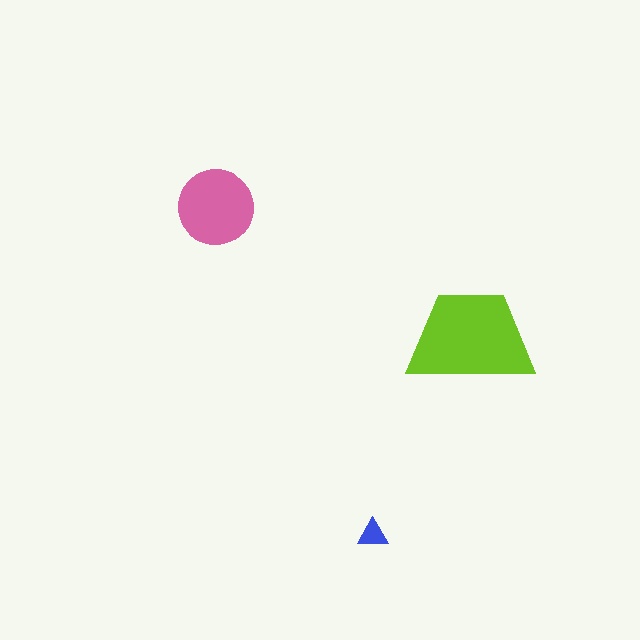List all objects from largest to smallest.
The lime trapezoid, the pink circle, the blue triangle.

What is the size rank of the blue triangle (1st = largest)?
3rd.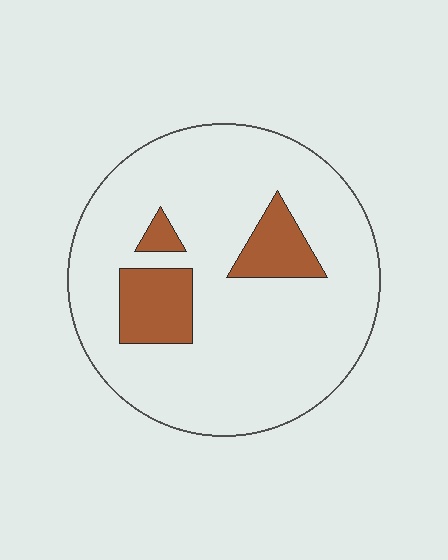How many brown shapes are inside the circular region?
3.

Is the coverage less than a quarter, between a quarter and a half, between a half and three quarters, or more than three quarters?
Less than a quarter.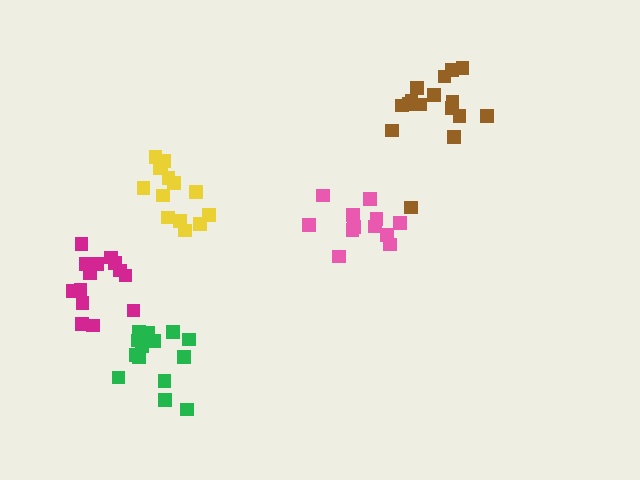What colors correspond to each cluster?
The clusters are colored: pink, green, yellow, magenta, brown.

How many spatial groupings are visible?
There are 5 spatial groupings.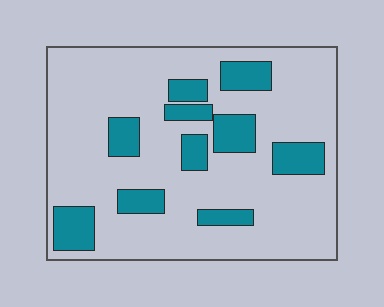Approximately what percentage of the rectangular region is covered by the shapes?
Approximately 20%.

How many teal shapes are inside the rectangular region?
10.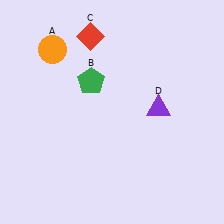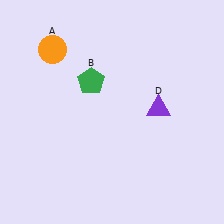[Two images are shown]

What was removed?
The red diamond (C) was removed in Image 2.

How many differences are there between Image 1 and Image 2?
There is 1 difference between the two images.